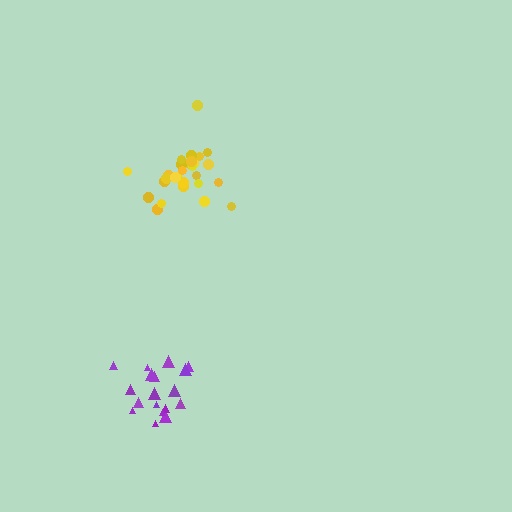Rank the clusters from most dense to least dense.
yellow, purple.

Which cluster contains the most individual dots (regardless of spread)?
Yellow (28).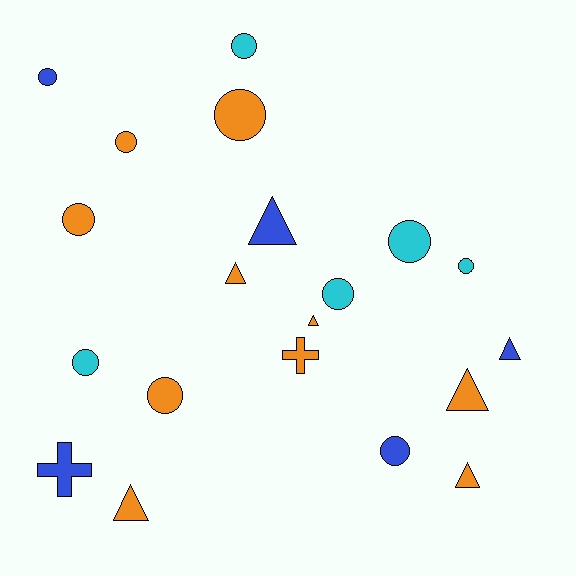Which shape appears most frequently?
Circle, with 11 objects.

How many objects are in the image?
There are 20 objects.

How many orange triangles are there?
There are 5 orange triangles.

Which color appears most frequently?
Orange, with 10 objects.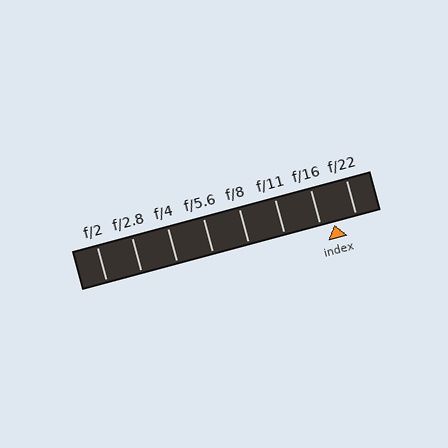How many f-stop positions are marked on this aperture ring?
There are 8 f-stop positions marked.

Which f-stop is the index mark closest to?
The index mark is closest to f/16.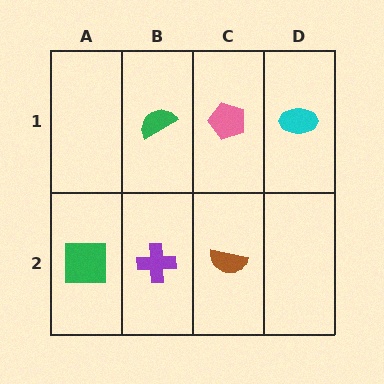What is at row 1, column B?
A green semicircle.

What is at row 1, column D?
A cyan ellipse.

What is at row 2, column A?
A green square.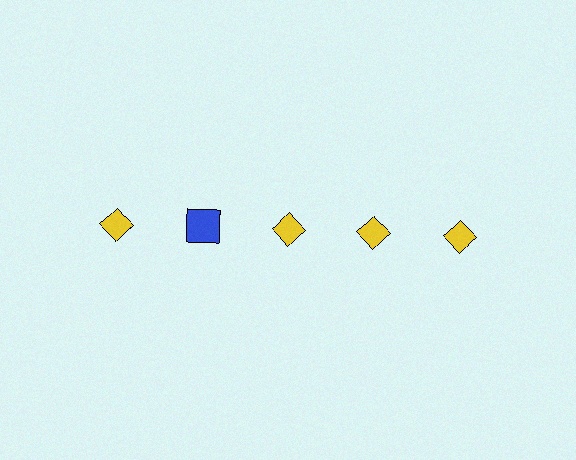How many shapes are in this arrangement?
There are 5 shapes arranged in a grid pattern.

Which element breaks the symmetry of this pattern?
The blue square in the top row, second from left column breaks the symmetry. All other shapes are yellow diamonds.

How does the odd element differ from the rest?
It differs in both color (blue instead of yellow) and shape (square instead of diamond).